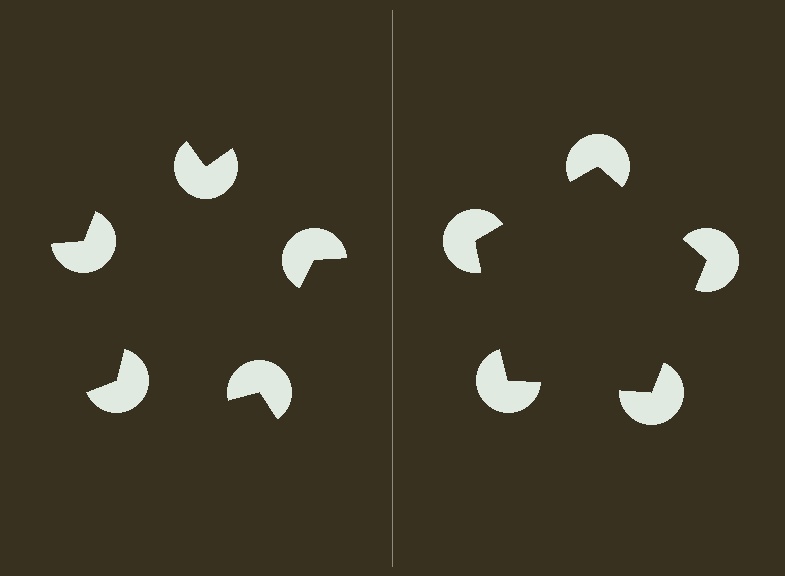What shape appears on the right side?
An illusory pentagon.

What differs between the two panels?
The pac-man discs are positioned identically on both sides; only the wedge orientations differ. On the right they align to a pentagon; on the left they are misaligned.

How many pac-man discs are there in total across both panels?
10 — 5 on each side.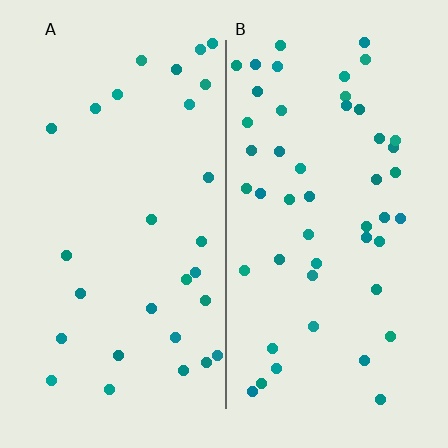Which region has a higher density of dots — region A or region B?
B (the right).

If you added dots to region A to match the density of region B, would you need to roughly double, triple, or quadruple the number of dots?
Approximately double.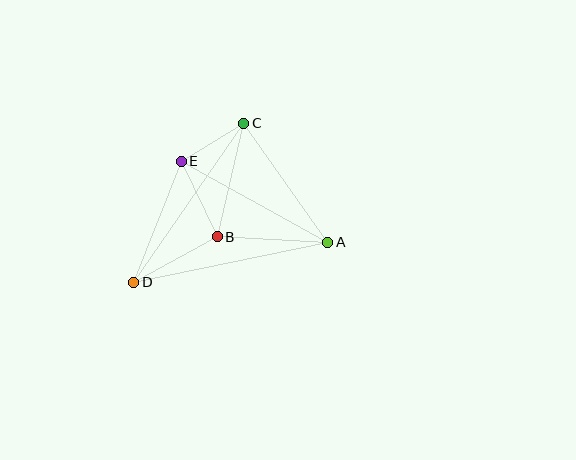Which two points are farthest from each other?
Points A and D are farthest from each other.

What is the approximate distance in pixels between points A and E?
The distance between A and E is approximately 168 pixels.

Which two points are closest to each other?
Points C and E are closest to each other.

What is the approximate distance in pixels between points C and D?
The distance between C and D is approximately 193 pixels.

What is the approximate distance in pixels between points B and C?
The distance between B and C is approximately 117 pixels.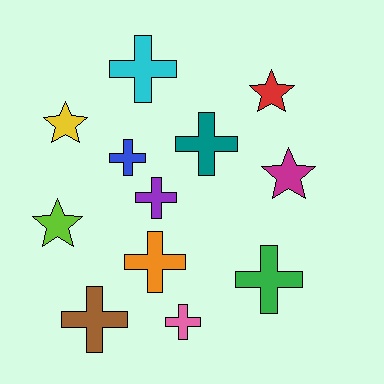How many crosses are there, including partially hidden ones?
There are 8 crosses.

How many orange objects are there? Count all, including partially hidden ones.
There is 1 orange object.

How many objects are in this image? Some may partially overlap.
There are 12 objects.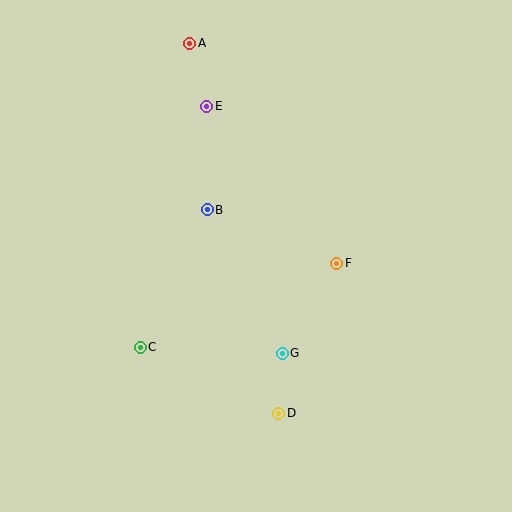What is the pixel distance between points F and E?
The distance between F and E is 204 pixels.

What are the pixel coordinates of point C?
Point C is at (140, 347).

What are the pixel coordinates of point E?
Point E is at (207, 106).